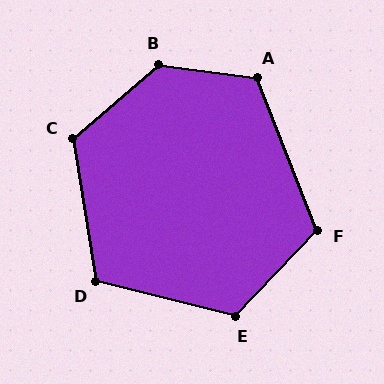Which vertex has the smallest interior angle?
D, at approximately 113 degrees.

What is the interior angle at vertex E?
Approximately 120 degrees (obtuse).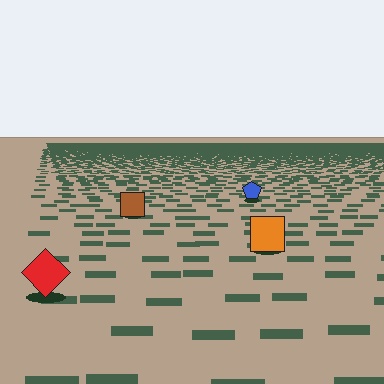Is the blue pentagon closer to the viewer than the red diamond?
No. The red diamond is closer — you can tell from the texture gradient: the ground texture is coarser near it.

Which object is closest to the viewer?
The red diamond is closest. The texture marks near it are larger and more spread out.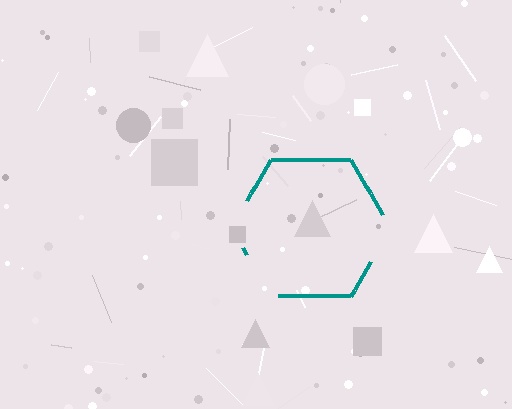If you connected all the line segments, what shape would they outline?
They would outline a hexagon.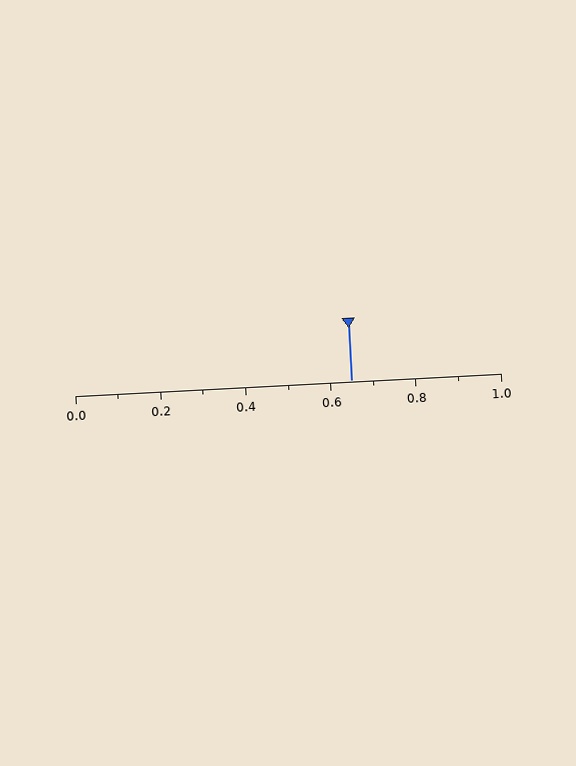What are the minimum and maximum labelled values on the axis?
The axis runs from 0.0 to 1.0.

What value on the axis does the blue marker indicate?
The marker indicates approximately 0.65.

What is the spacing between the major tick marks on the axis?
The major ticks are spaced 0.2 apart.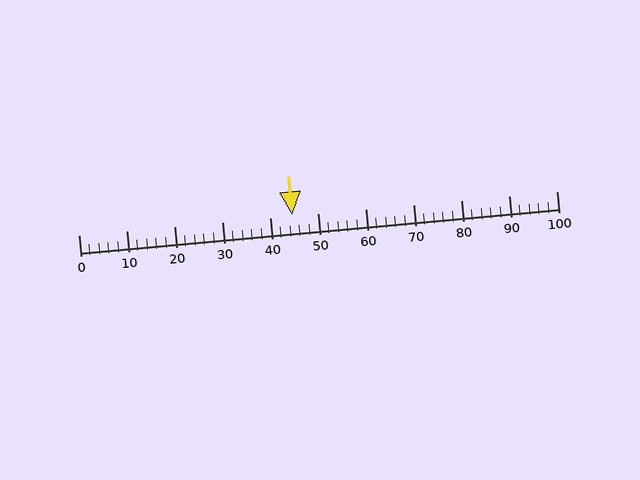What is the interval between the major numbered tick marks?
The major tick marks are spaced 10 units apart.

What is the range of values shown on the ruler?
The ruler shows values from 0 to 100.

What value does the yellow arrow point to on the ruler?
The yellow arrow points to approximately 45.